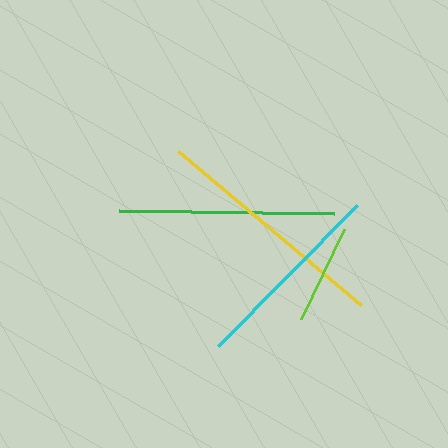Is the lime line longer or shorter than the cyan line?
The cyan line is longer than the lime line.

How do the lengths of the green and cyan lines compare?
The green and cyan lines are approximately the same length.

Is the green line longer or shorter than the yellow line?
The yellow line is longer than the green line.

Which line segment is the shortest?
The lime line is the shortest at approximately 100 pixels.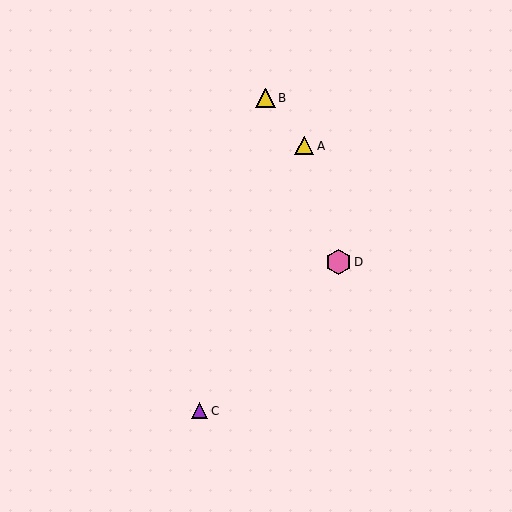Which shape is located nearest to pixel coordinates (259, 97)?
The yellow triangle (labeled B) at (265, 98) is nearest to that location.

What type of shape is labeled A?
Shape A is a yellow triangle.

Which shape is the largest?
The pink hexagon (labeled D) is the largest.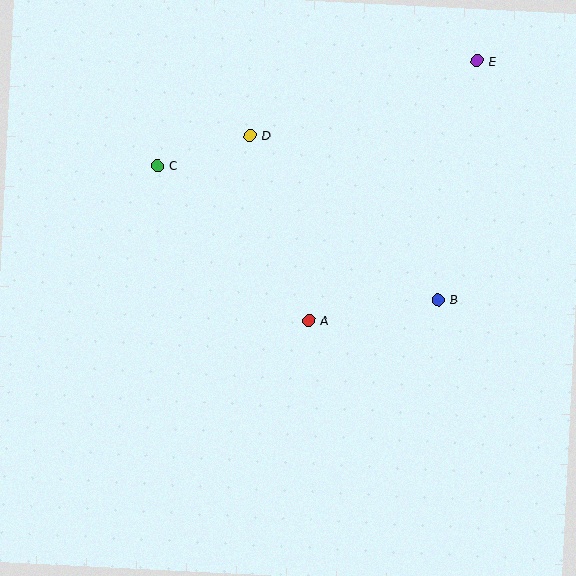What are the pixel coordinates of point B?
Point B is at (438, 300).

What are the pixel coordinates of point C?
Point C is at (157, 166).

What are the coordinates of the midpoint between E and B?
The midpoint between E and B is at (457, 180).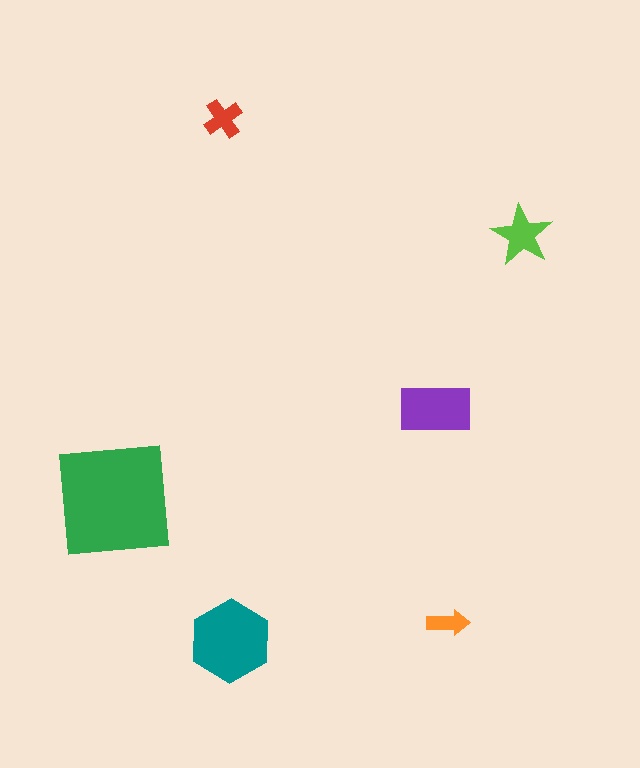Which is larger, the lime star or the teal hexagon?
The teal hexagon.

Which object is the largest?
The green square.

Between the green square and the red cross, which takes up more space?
The green square.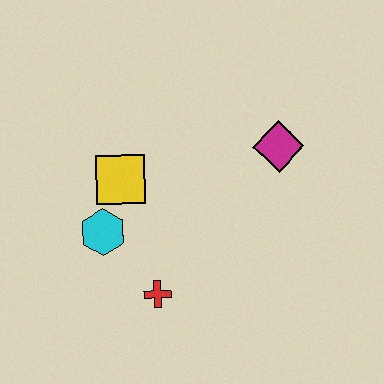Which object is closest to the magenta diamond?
The yellow square is closest to the magenta diamond.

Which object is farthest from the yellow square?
The magenta diamond is farthest from the yellow square.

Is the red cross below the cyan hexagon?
Yes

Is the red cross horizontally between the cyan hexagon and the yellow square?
No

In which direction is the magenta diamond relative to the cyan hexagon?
The magenta diamond is to the right of the cyan hexagon.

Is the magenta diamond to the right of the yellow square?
Yes